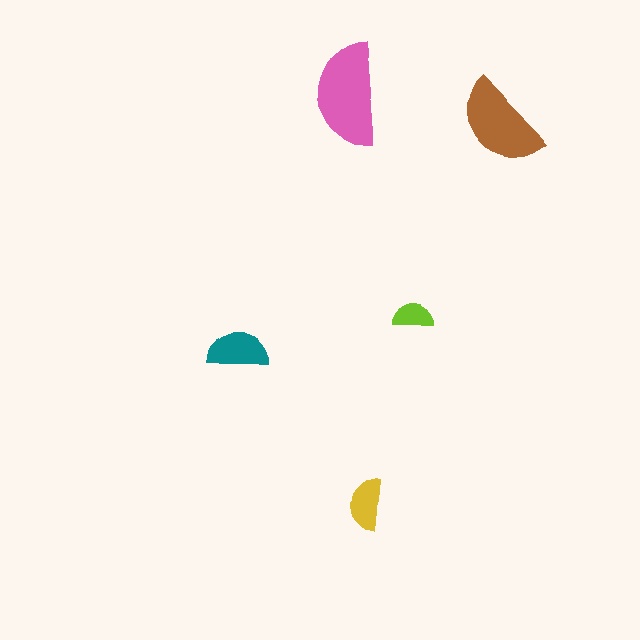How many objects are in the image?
There are 5 objects in the image.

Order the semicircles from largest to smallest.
the pink one, the brown one, the teal one, the yellow one, the lime one.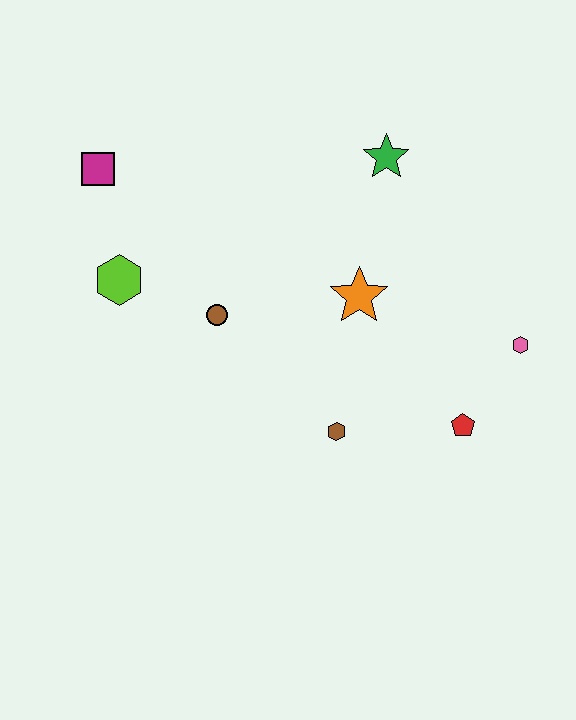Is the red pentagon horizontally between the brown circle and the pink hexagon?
Yes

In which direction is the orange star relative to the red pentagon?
The orange star is above the red pentagon.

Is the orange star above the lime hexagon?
No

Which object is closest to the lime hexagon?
The brown circle is closest to the lime hexagon.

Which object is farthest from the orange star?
The magenta square is farthest from the orange star.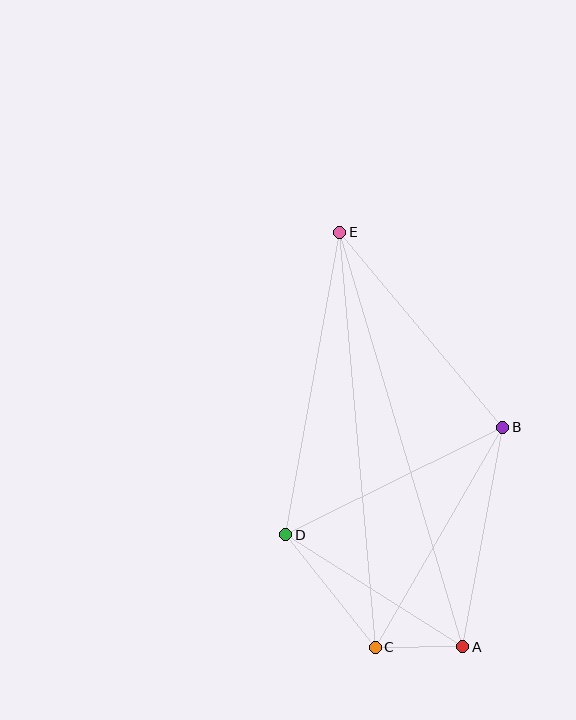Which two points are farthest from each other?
Points A and E are farthest from each other.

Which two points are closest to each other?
Points A and C are closest to each other.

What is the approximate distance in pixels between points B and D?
The distance between B and D is approximately 242 pixels.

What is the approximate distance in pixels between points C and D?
The distance between C and D is approximately 144 pixels.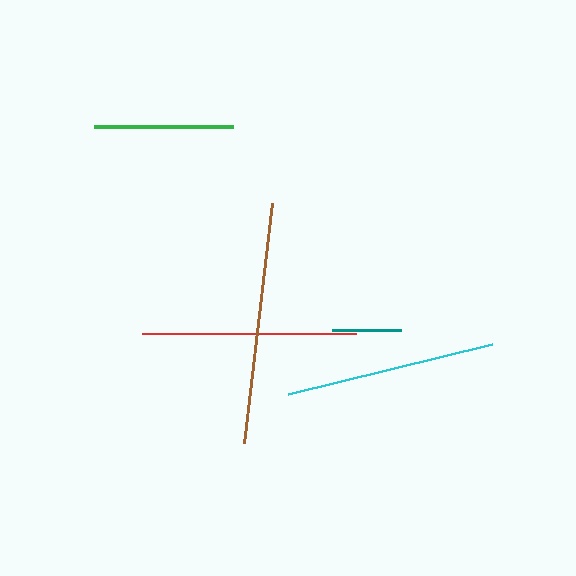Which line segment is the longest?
The brown line is the longest at approximately 241 pixels.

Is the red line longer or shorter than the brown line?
The brown line is longer than the red line.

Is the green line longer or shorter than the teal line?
The green line is longer than the teal line.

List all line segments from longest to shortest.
From longest to shortest: brown, red, cyan, green, teal.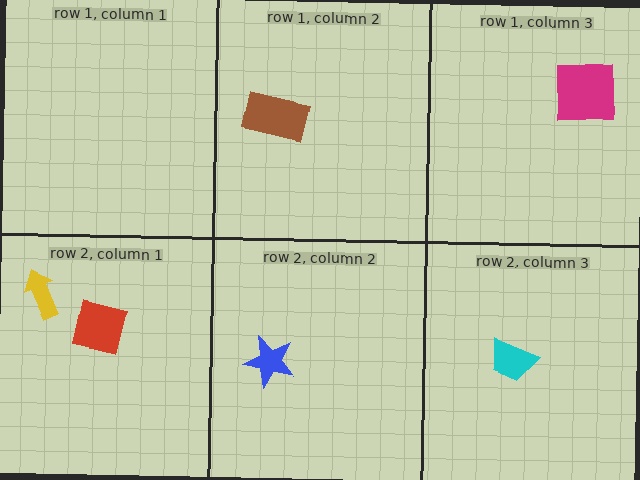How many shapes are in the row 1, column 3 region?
1.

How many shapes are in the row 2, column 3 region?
1.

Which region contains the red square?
The row 2, column 1 region.